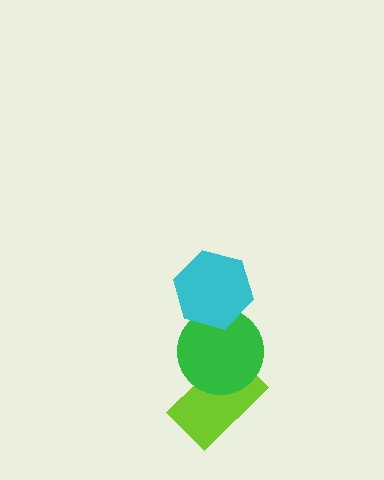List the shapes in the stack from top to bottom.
From top to bottom: the cyan hexagon, the green circle, the lime rectangle.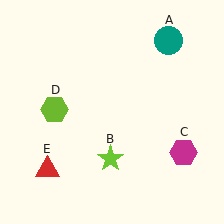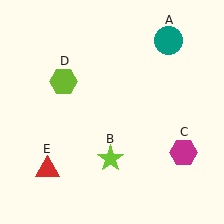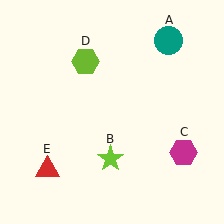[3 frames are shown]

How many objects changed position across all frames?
1 object changed position: lime hexagon (object D).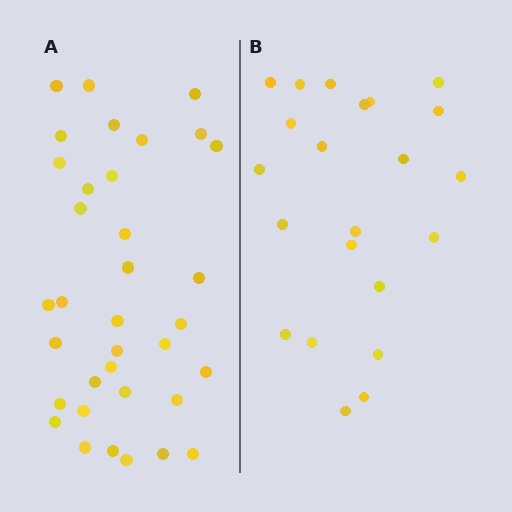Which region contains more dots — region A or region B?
Region A (the left region) has more dots.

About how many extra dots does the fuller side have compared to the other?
Region A has approximately 15 more dots than region B.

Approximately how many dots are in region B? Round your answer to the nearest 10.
About 20 dots. (The exact count is 22, which rounds to 20.)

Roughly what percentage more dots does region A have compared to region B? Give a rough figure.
About 60% more.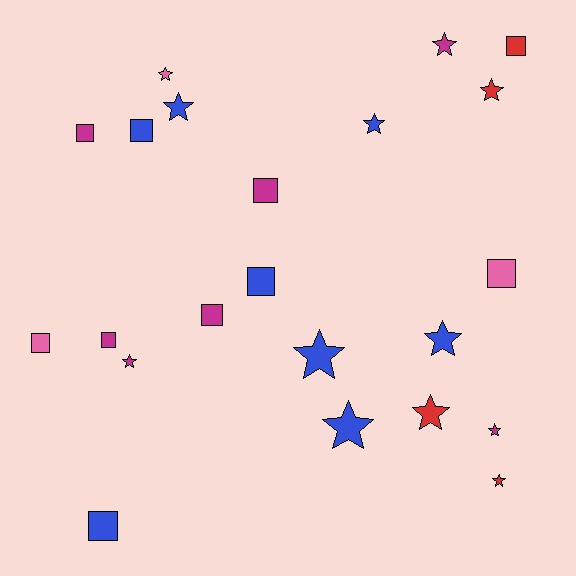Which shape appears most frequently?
Star, with 12 objects.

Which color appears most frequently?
Blue, with 8 objects.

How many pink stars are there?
There is 1 pink star.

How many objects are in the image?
There are 22 objects.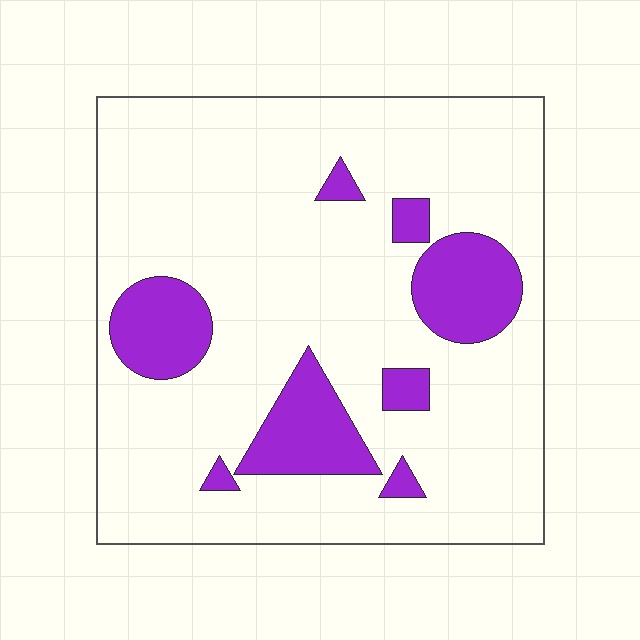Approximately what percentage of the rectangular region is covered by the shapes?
Approximately 15%.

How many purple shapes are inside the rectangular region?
8.